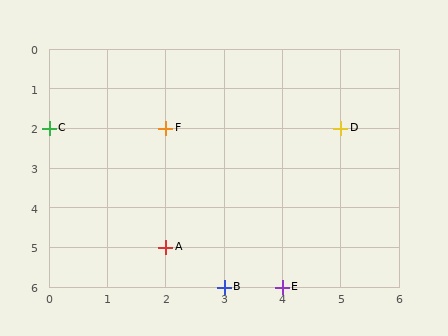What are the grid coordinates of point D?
Point D is at grid coordinates (5, 2).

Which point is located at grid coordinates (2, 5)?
Point A is at (2, 5).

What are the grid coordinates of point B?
Point B is at grid coordinates (3, 6).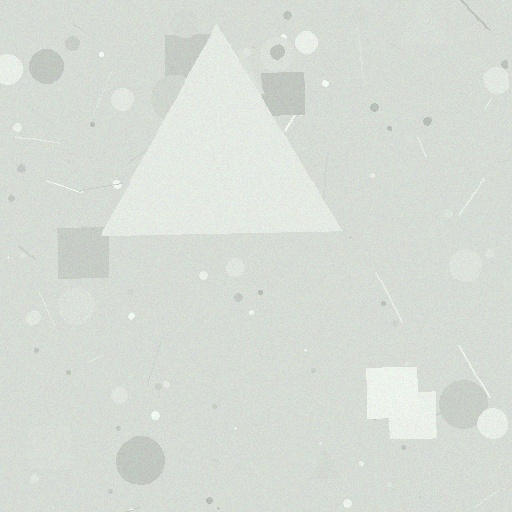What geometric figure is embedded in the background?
A triangle is embedded in the background.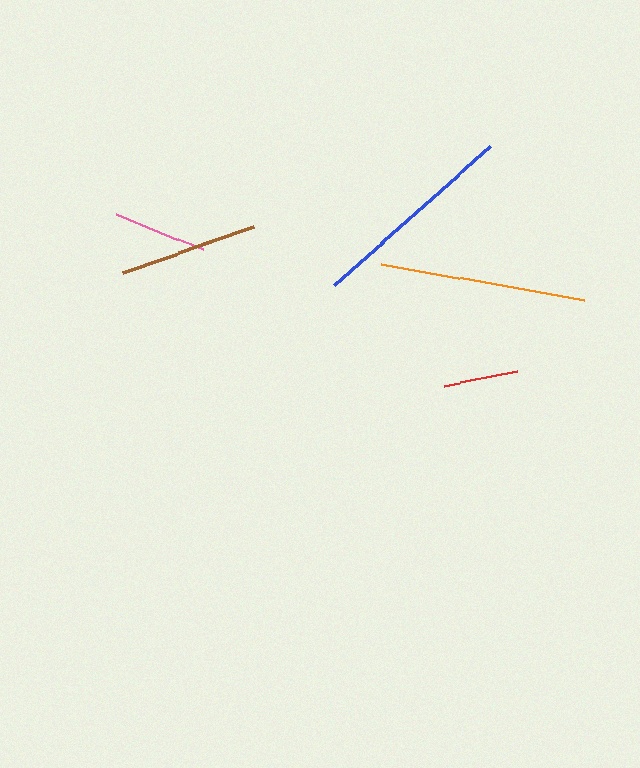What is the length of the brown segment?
The brown segment is approximately 140 pixels long.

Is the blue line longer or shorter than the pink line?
The blue line is longer than the pink line.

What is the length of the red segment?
The red segment is approximately 74 pixels long.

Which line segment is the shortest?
The red line is the shortest at approximately 74 pixels.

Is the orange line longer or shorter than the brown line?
The orange line is longer than the brown line.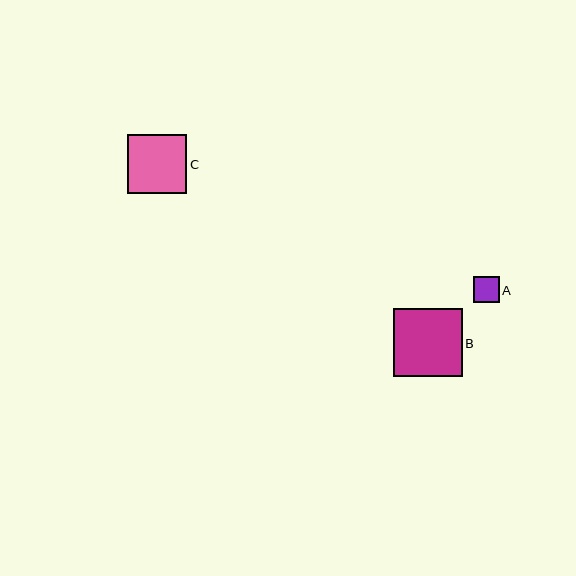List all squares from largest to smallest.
From largest to smallest: B, C, A.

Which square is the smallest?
Square A is the smallest with a size of approximately 26 pixels.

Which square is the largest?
Square B is the largest with a size of approximately 68 pixels.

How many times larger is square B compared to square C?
Square B is approximately 1.2 times the size of square C.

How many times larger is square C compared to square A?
Square C is approximately 2.3 times the size of square A.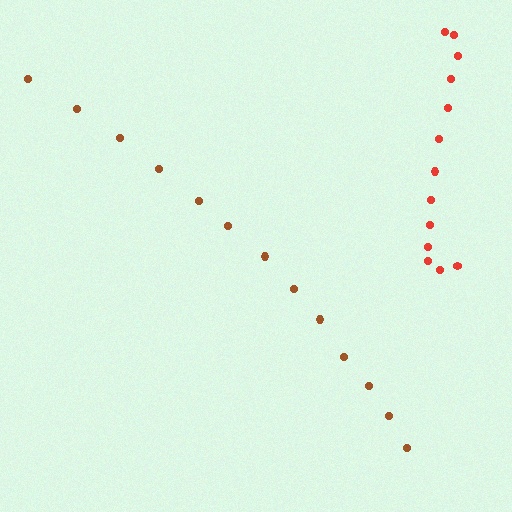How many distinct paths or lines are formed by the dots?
There are 2 distinct paths.